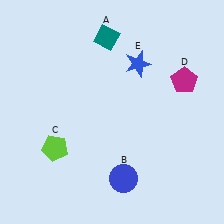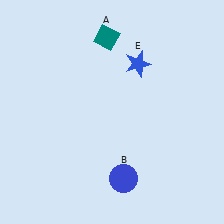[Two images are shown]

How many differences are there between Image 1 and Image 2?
There are 2 differences between the two images.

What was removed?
The lime pentagon (C), the magenta pentagon (D) were removed in Image 2.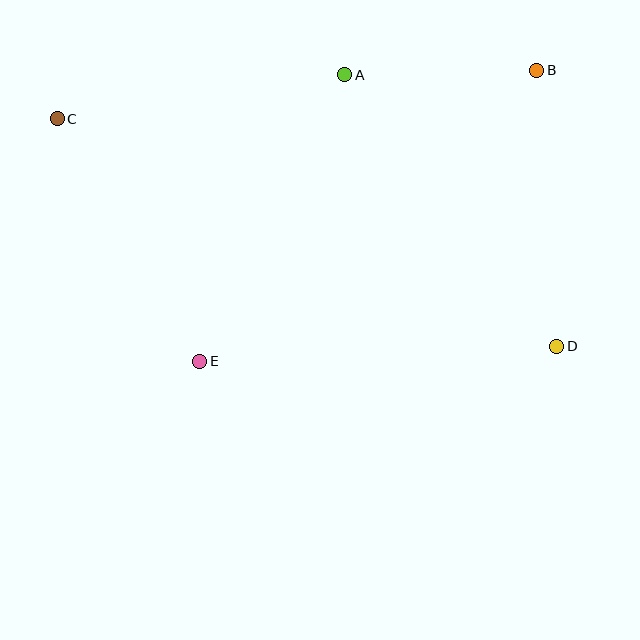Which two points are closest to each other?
Points A and B are closest to each other.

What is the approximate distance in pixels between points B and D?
The distance between B and D is approximately 277 pixels.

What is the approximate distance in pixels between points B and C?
The distance between B and C is approximately 482 pixels.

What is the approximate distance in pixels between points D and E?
The distance between D and E is approximately 357 pixels.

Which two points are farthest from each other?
Points C and D are farthest from each other.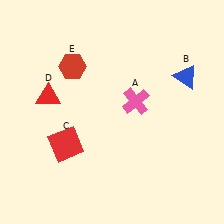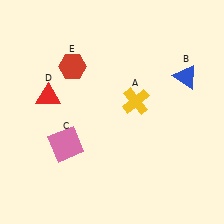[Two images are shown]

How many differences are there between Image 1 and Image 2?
There are 2 differences between the two images.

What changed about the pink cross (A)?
In Image 1, A is pink. In Image 2, it changed to yellow.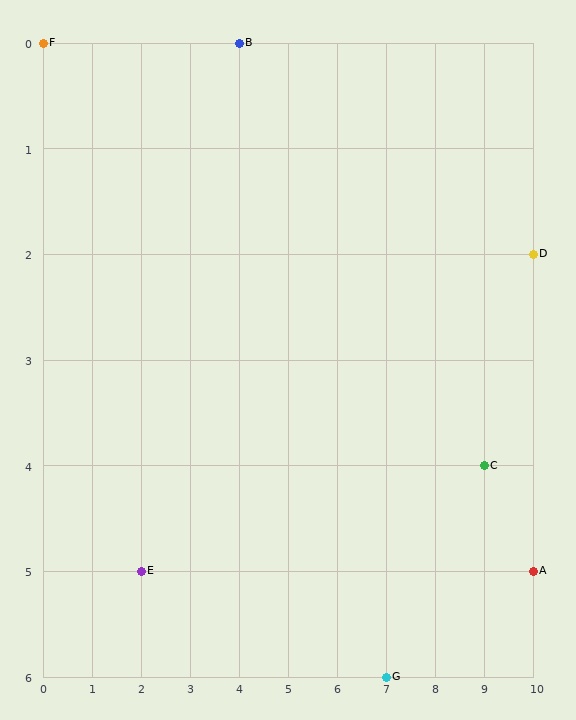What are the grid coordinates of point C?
Point C is at grid coordinates (9, 4).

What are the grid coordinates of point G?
Point G is at grid coordinates (7, 6).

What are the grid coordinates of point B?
Point B is at grid coordinates (4, 0).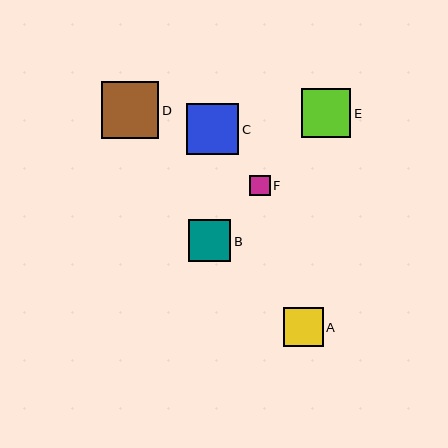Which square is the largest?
Square D is the largest with a size of approximately 58 pixels.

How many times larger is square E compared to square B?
Square E is approximately 1.2 times the size of square B.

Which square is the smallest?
Square F is the smallest with a size of approximately 20 pixels.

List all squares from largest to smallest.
From largest to smallest: D, C, E, B, A, F.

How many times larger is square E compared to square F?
Square E is approximately 2.4 times the size of square F.